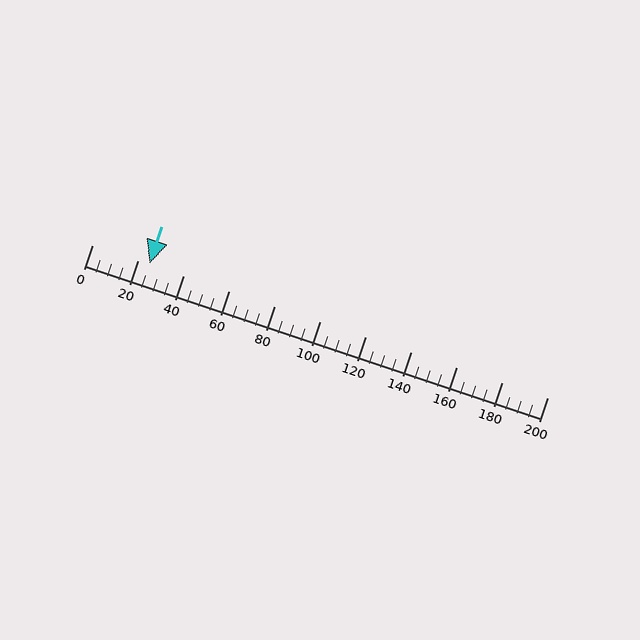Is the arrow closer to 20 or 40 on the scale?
The arrow is closer to 20.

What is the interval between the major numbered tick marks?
The major tick marks are spaced 20 units apart.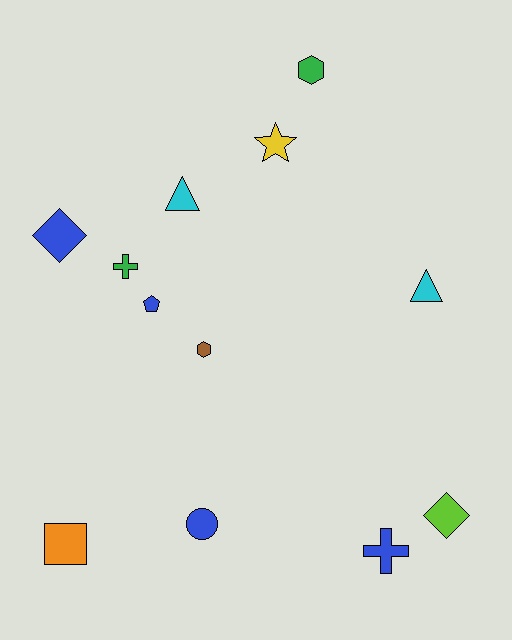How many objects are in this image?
There are 12 objects.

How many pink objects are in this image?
There are no pink objects.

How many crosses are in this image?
There are 2 crosses.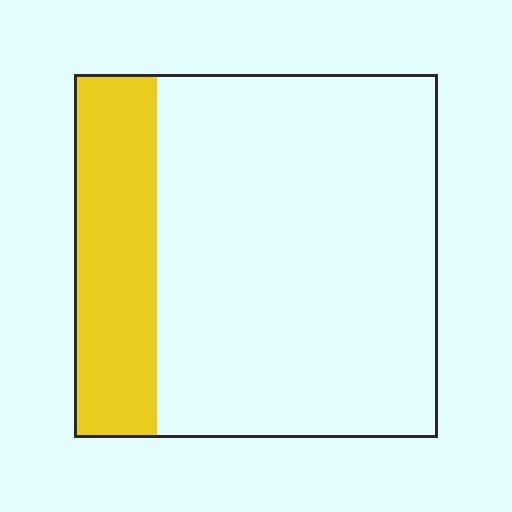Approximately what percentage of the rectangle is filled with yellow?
Approximately 25%.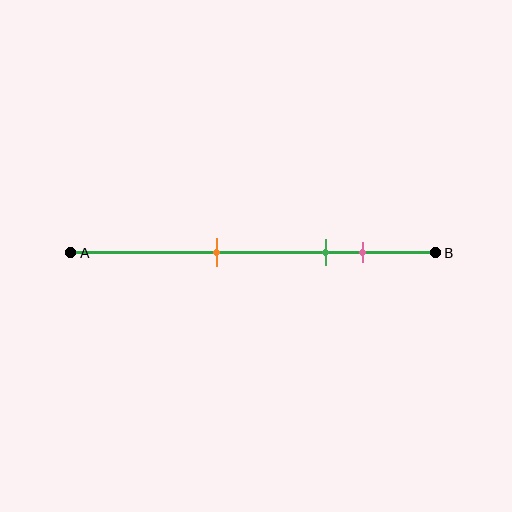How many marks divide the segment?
There are 3 marks dividing the segment.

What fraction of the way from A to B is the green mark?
The green mark is approximately 70% (0.7) of the way from A to B.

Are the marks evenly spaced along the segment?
No, the marks are not evenly spaced.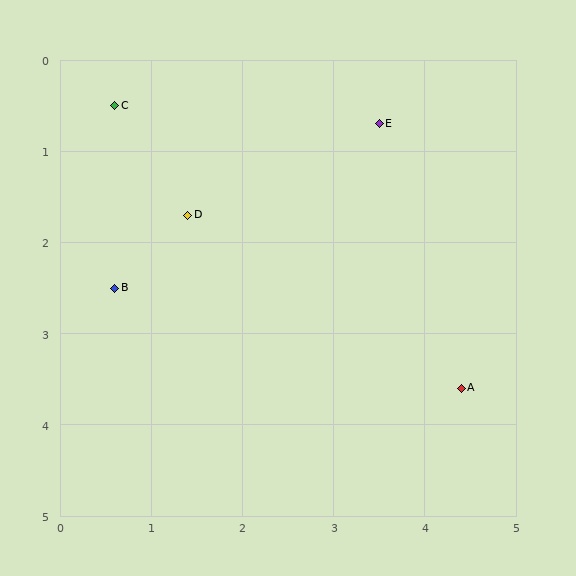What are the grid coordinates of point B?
Point B is at approximately (0.6, 2.5).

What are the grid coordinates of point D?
Point D is at approximately (1.4, 1.7).